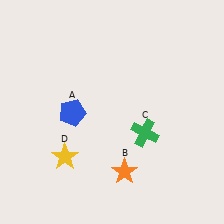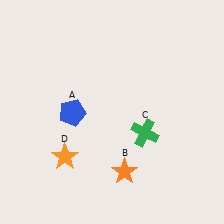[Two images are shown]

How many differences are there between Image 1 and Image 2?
There is 1 difference between the two images.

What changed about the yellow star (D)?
In Image 1, D is yellow. In Image 2, it changed to orange.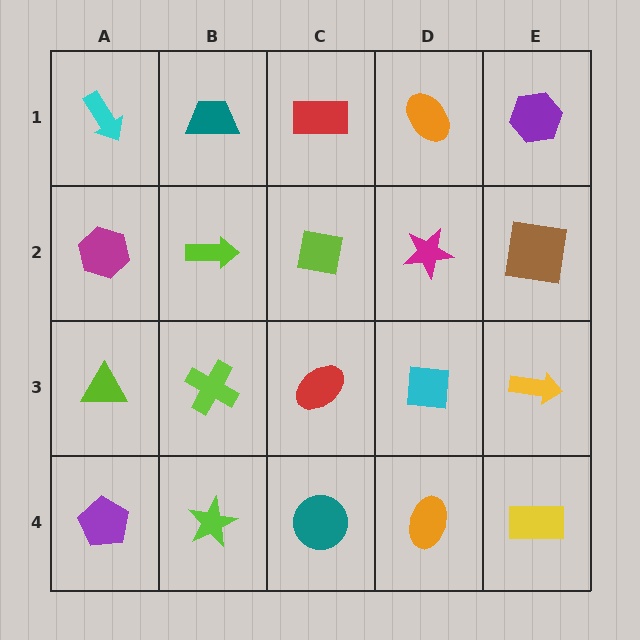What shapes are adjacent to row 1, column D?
A magenta star (row 2, column D), a red rectangle (row 1, column C), a purple hexagon (row 1, column E).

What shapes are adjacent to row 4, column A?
A lime triangle (row 3, column A), a lime star (row 4, column B).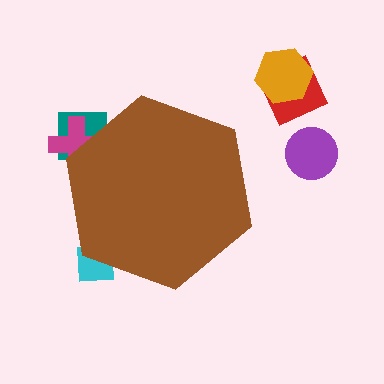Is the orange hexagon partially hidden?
No, the orange hexagon is fully visible.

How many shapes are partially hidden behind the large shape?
3 shapes are partially hidden.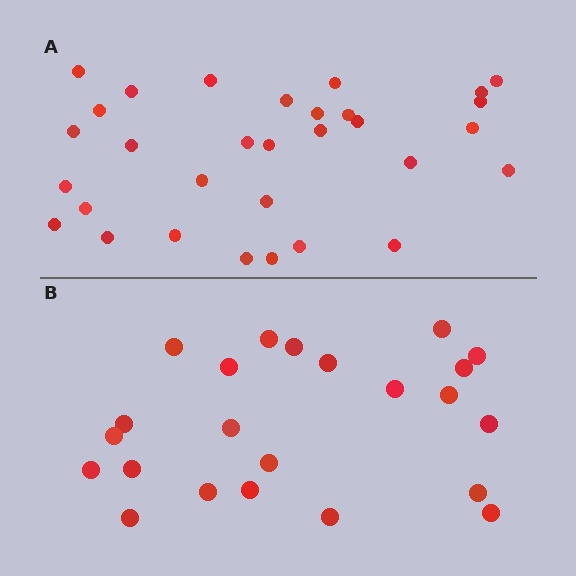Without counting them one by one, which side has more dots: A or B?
Region A (the top region) has more dots.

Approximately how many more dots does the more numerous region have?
Region A has roughly 8 or so more dots than region B.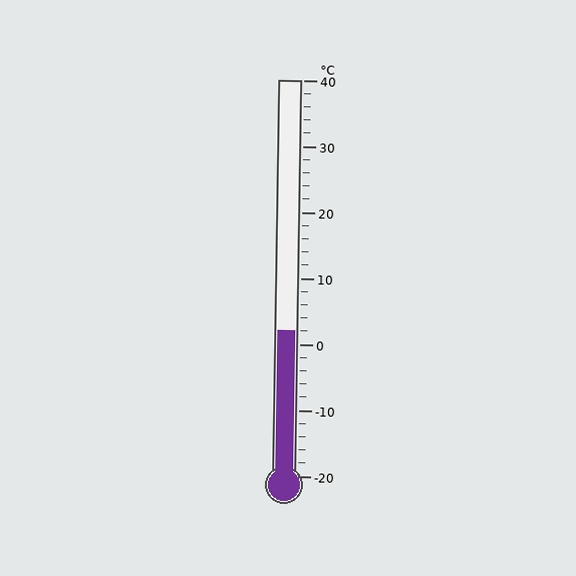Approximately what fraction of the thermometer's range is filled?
The thermometer is filled to approximately 35% of its range.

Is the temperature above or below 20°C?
The temperature is below 20°C.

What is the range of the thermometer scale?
The thermometer scale ranges from -20°C to 40°C.